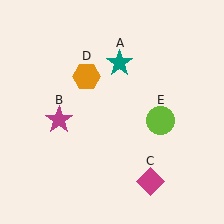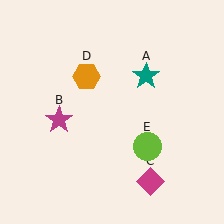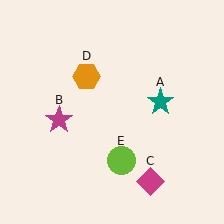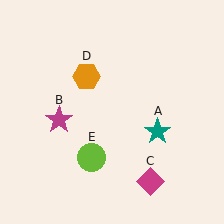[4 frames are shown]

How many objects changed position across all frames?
2 objects changed position: teal star (object A), lime circle (object E).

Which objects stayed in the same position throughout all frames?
Magenta star (object B) and magenta diamond (object C) and orange hexagon (object D) remained stationary.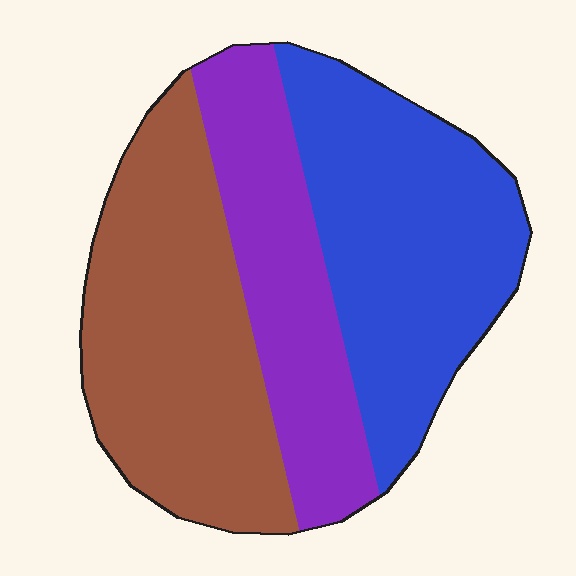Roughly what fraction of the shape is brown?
Brown covers around 40% of the shape.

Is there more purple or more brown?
Brown.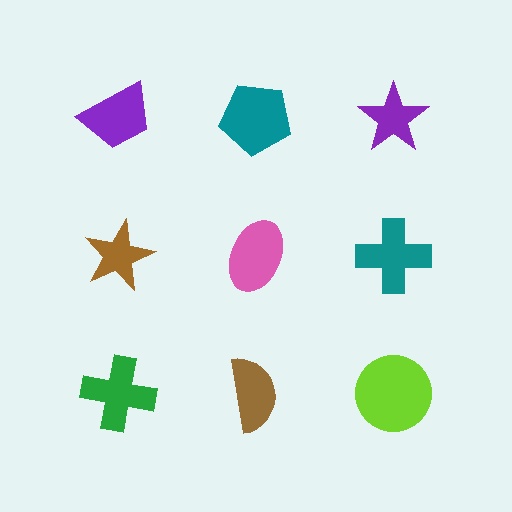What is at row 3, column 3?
A lime circle.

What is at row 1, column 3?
A purple star.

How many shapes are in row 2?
3 shapes.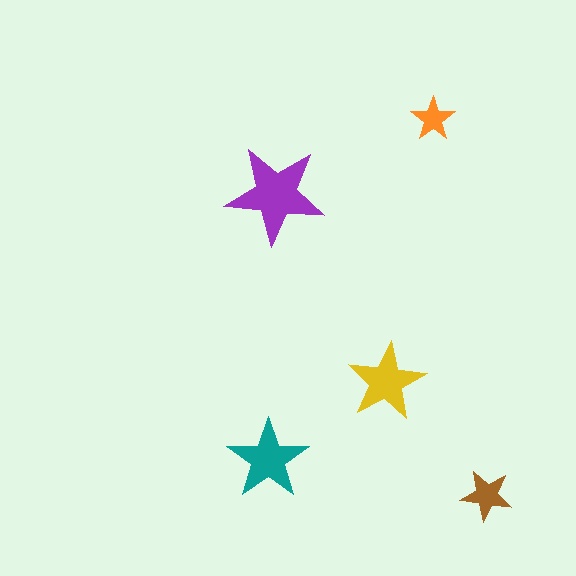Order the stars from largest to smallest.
the purple one, the teal one, the yellow one, the brown one, the orange one.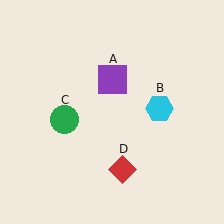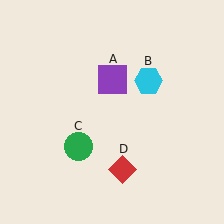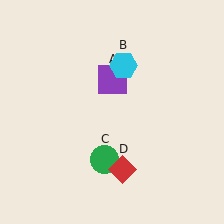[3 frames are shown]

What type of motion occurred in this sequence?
The cyan hexagon (object B), green circle (object C) rotated counterclockwise around the center of the scene.